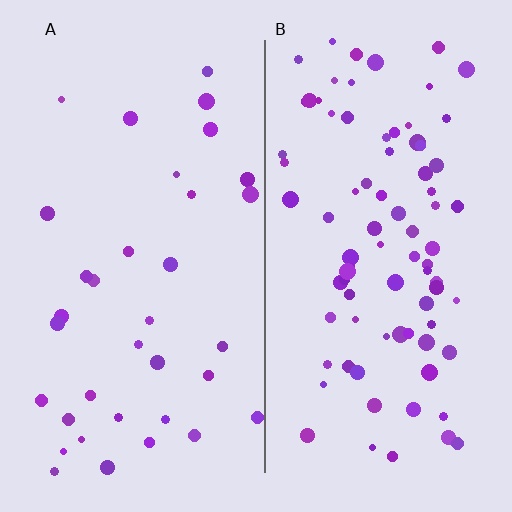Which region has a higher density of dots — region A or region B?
B (the right).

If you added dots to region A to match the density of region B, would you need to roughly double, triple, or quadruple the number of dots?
Approximately double.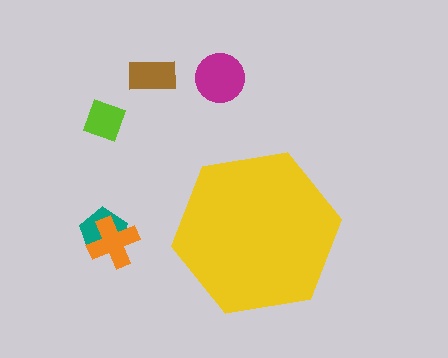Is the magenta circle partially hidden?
No, the magenta circle is fully visible.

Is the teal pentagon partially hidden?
No, the teal pentagon is fully visible.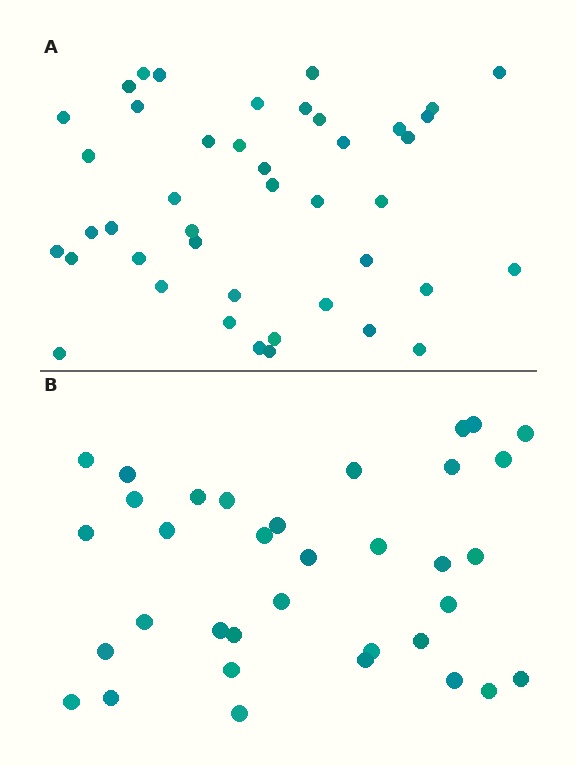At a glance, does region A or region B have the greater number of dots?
Region A (the top region) has more dots.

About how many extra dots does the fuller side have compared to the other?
Region A has roughly 8 or so more dots than region B.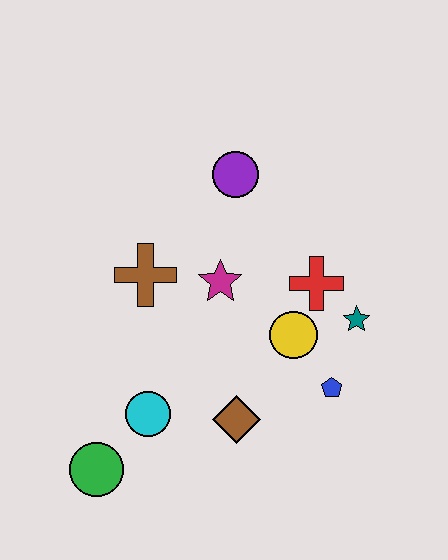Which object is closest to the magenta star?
The brown cross is closest to the magenta star.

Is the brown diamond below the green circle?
No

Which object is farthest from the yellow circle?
The green circle is farthest from the yellow circle.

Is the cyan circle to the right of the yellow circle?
No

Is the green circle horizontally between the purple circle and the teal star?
No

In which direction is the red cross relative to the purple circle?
The red cross is below the purple circle.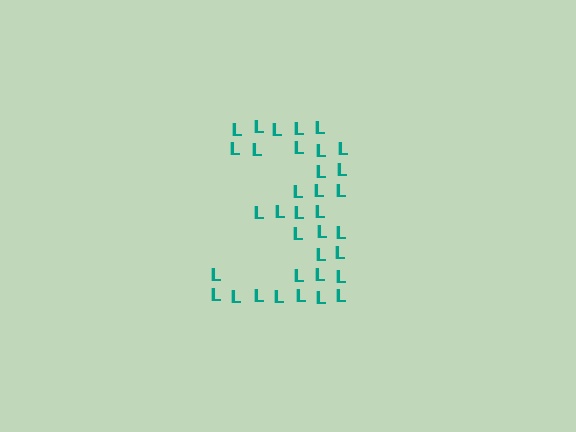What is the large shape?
The large shape is the digit 3.